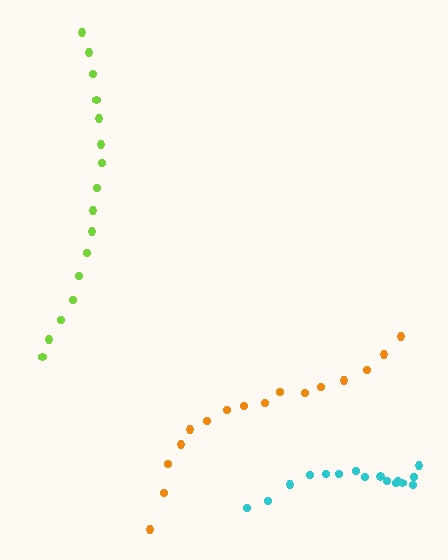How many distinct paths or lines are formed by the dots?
There are 3 distinct paths.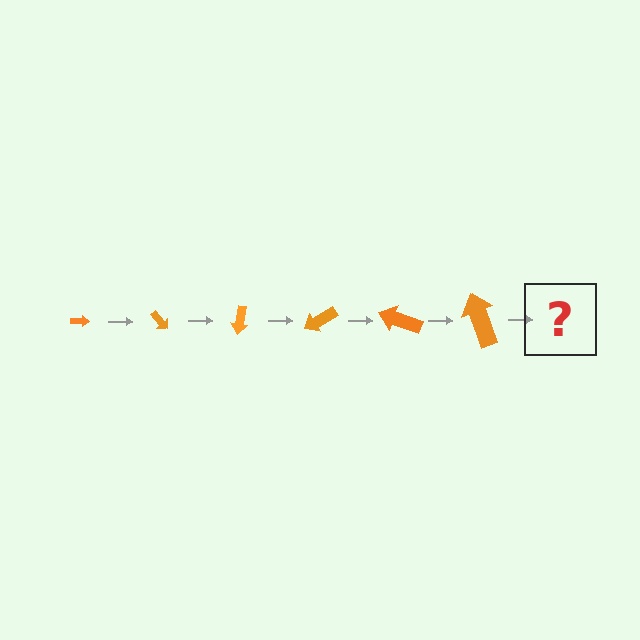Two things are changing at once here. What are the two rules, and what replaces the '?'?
The two rules are that the arrow grows larger each step and it rotates 50 degrees each step. The '?' should be an arrow, larger than the previous one and rotated 300 degrees from the start.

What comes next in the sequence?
The next element should be an arrow, larger than the previous one and rotated 300 degrees from the start.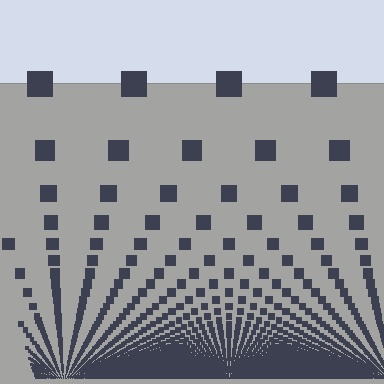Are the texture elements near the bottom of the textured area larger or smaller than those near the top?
Smaller. The gradient is inverted — elements near the bottom are smaller and denser.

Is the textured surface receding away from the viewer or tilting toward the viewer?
The surface appears to tilt toward the viewer. Texture elements get larger and sparser toward the top.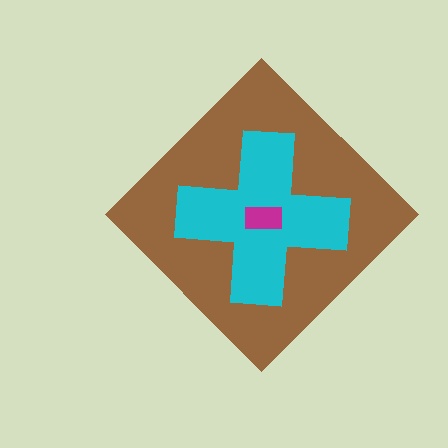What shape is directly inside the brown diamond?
The cyan cross.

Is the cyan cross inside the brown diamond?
Yes.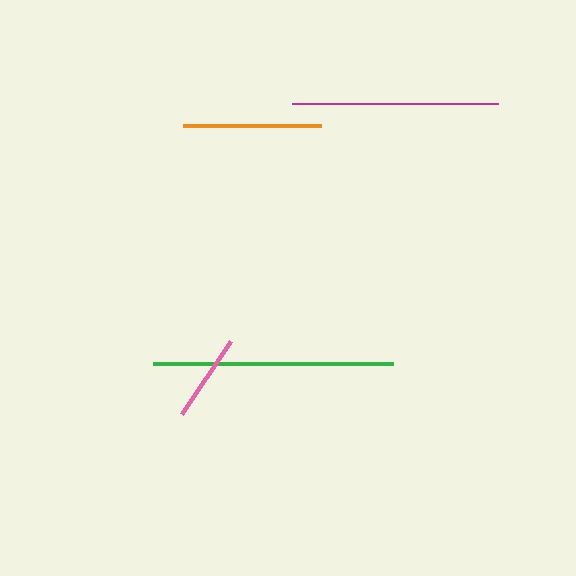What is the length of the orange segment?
The orange segment is approximately 138 pixels long.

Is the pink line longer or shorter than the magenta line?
The magenta line is longer than the pink line.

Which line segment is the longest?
The green line is the longest at approximately 240 pixels.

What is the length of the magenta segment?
The magenta segment is approximately 206 pixels long.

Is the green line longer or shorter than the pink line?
The green line is longer than the pink line.